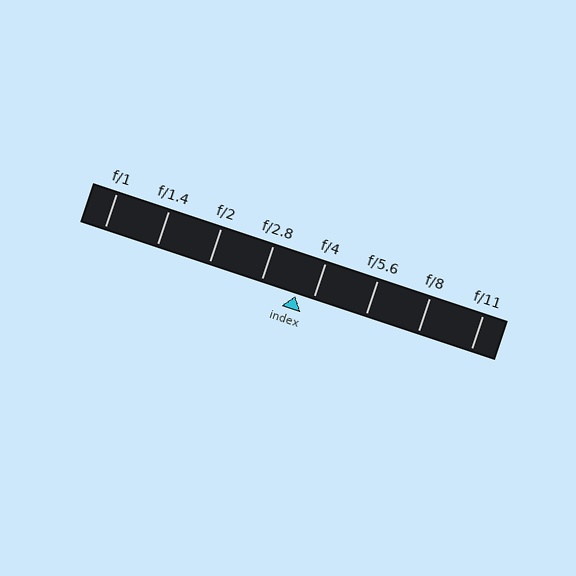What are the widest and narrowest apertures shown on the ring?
The widest aperture shown is f/1 and the narrowest is f/11.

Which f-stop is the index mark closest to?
The index mark is closest to f/4.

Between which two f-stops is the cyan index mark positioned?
The index mark is between f/2.8 and f/4.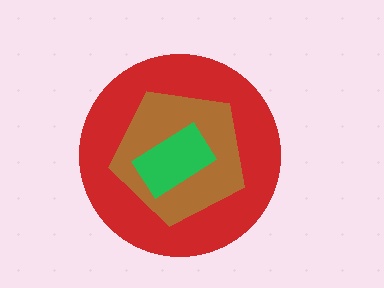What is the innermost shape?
The green rectangle.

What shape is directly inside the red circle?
The brown pentagon.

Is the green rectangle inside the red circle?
Yes.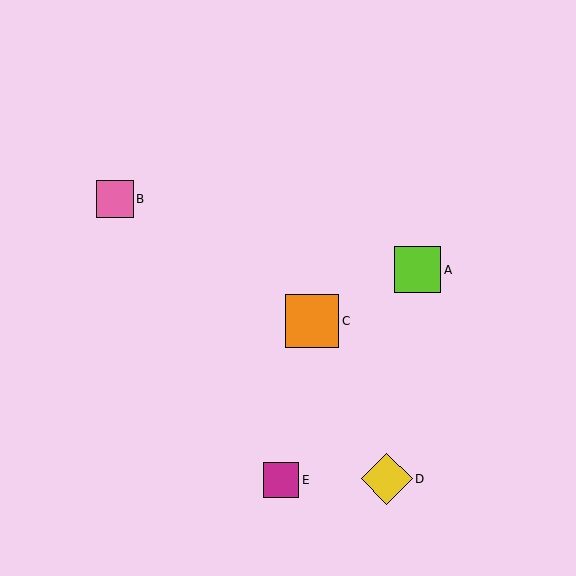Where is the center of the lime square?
The center of the lime square is at (417, 270).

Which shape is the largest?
The orange square (labeled C) is the largest.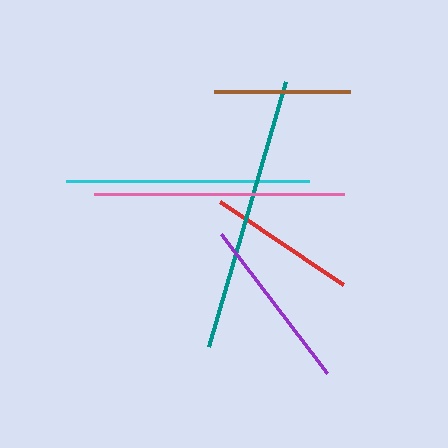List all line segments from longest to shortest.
From longest to shortest: teal, pink, cyan, purple, red, brown.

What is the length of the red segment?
The red segment is approximately 148 pixels long.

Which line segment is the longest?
The teal line is the longest at approximately 276 pixels.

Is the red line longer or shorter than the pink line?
The pink line is longer than the red line.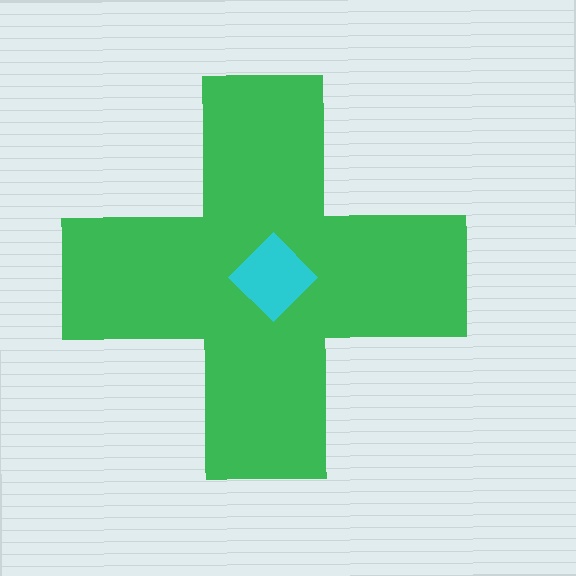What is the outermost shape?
The green cross.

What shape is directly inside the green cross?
The cyan diamond.